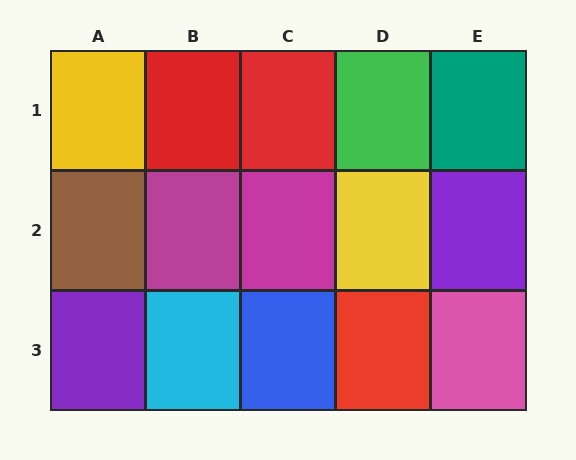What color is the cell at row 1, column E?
Teal.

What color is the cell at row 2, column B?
Magenta.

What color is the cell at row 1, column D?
Green.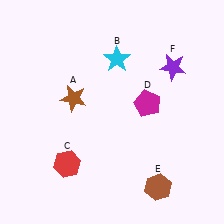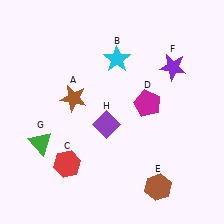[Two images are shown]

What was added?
A green triangle (G), a purple diamond (H) were added in Image 2.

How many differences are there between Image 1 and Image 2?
There are 2 differences between the two images.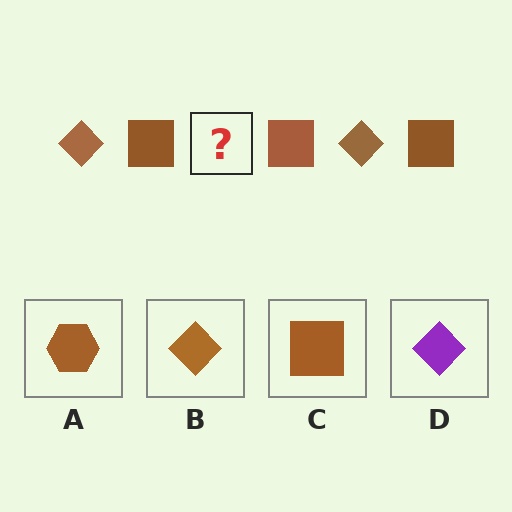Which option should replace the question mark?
Option B.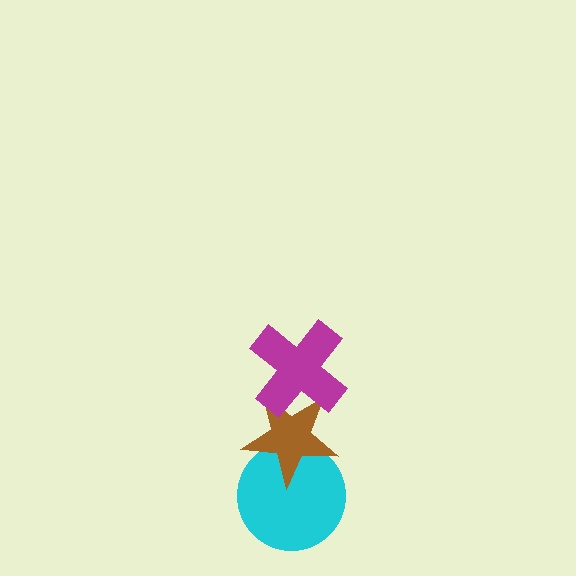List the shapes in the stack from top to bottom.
From top to bottom: the magenta cross, the brown star, the cyan circle.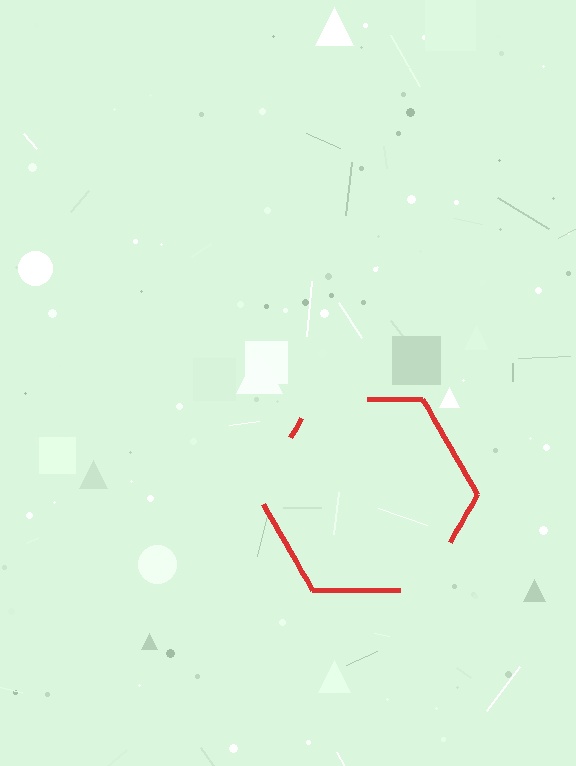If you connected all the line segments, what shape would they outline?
They would outline a hexagon.